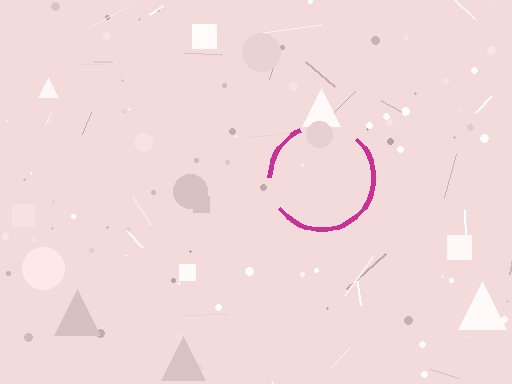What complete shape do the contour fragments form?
The contour fragments form a circle.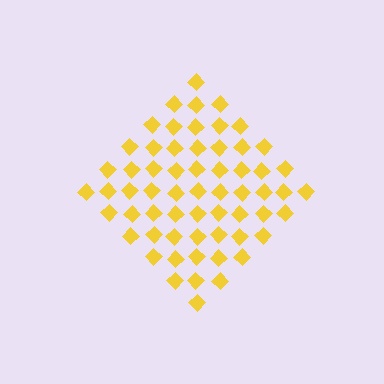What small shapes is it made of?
It is made of small diamonds.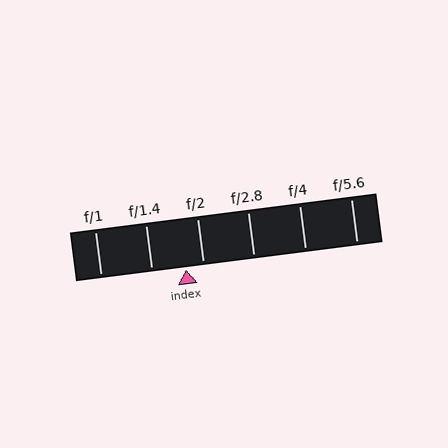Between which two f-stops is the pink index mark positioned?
The index mark is between f/1.4 and f/2.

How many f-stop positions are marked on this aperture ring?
There are 6 f-stop positions marked.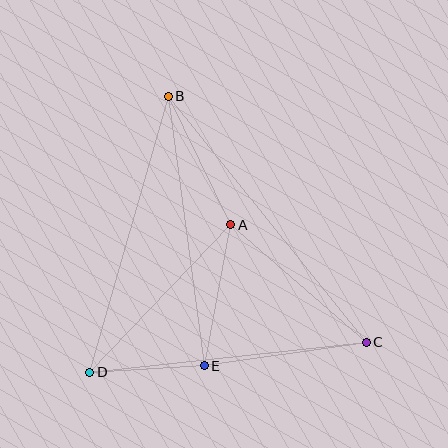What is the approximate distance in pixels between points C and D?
The distance between C and D is approximately 278 pixels.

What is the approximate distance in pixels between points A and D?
The distance between A and D is approximately 204 pixels.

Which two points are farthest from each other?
Points B and C are farthest from each other.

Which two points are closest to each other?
Points D and E are closest to each other.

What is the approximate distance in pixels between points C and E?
The distance between C and E is approximately 164 pixels.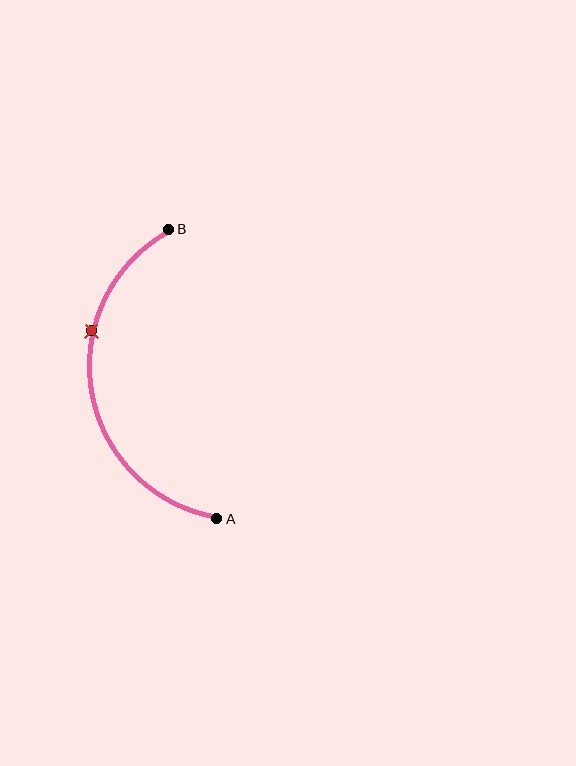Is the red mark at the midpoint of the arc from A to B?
No. The red mark lies on the arc but is closer to endpoint B. The arc midpoint would be at the point on the curve equidistant along the arc from both A and B.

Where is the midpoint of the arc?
The arc midpoint is the point on the curve farthest from the straight line joining A and B. It sits to the left of that line.